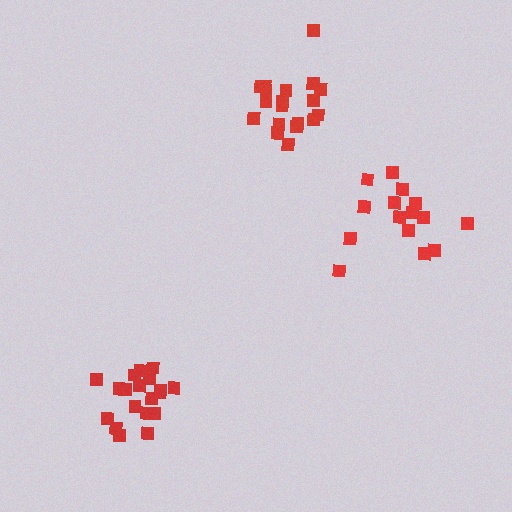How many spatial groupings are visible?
There are 3 spatial groupings.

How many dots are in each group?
Group 1: 15 dots, Group 2: 19 dots, Group 3: 19 dots (53 total).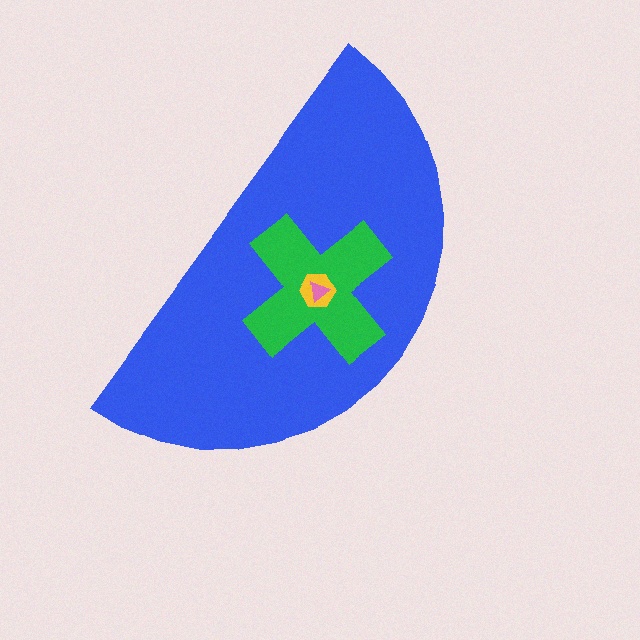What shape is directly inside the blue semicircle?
The green cross.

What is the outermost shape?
The blue semicircle.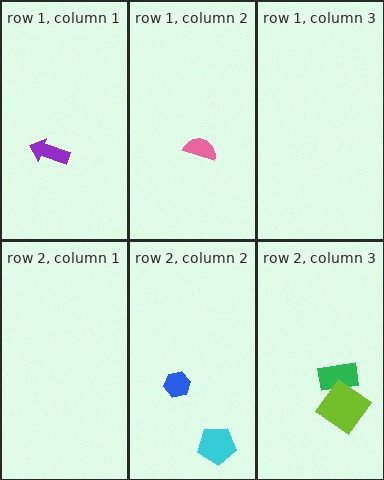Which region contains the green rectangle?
The row 2, column 3 region.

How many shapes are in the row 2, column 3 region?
2.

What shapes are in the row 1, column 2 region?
The pink semicircle.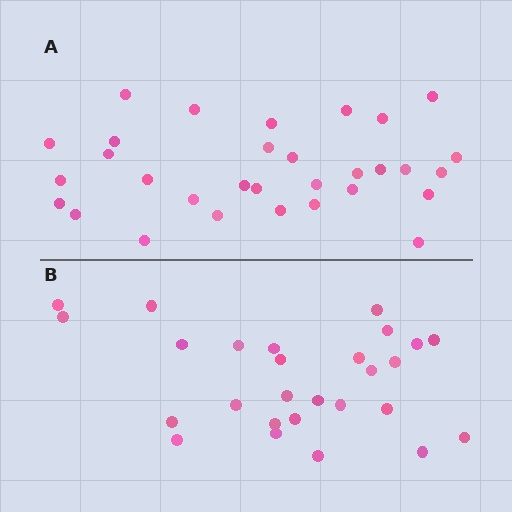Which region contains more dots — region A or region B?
Region A (the top region) has more dots.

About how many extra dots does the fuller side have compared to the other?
Region A has about 4 more dots than region B.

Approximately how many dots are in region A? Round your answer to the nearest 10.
About 30 dots. (The exact count is 31, which rounds to 30.)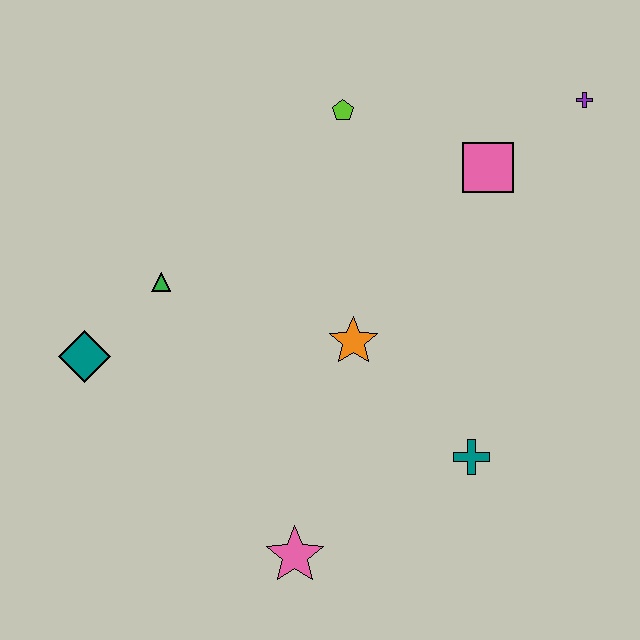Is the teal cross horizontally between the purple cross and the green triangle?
Yes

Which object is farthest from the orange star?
The purple cross is farthest from the orange star.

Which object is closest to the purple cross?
The pink square is closest to the purple cross.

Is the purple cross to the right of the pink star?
Yes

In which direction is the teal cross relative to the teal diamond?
The teal cross is to the right of the teal diamond.